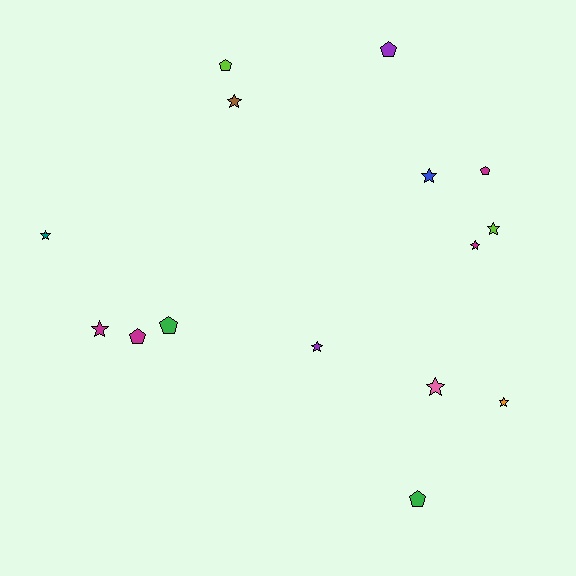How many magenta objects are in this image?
There are 4 magenta objects.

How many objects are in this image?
There are 15 objects.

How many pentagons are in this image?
There are 6 pentagons.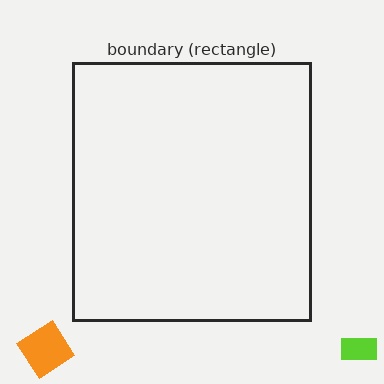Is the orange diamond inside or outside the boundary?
Outside.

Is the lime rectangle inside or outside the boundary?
Outside.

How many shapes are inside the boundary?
0 inside, 2 outside.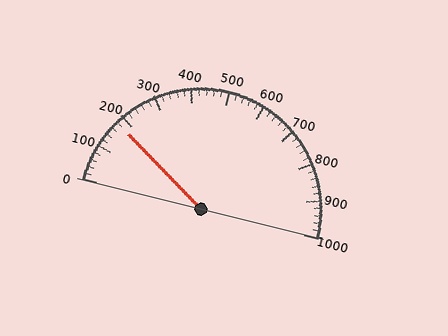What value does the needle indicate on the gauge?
The needle indicates approximately 180.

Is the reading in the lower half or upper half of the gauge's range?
The reading is in the lower half of the range (0 to 1000).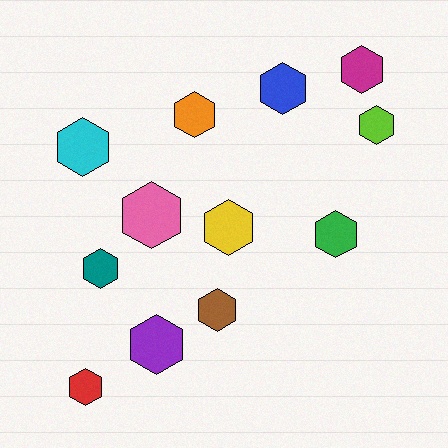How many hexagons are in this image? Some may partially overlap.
There are 12 hexagons.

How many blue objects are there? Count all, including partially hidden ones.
There is 1 blue object.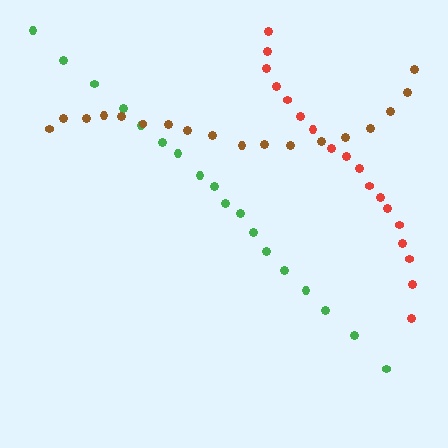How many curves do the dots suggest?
There are 3 distinct paths.